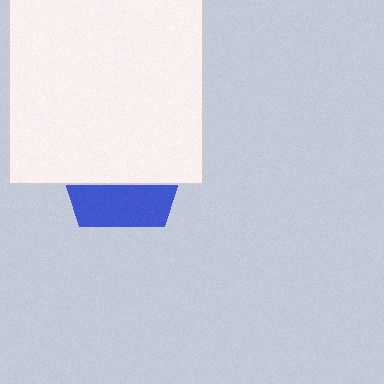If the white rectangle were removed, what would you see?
You would see the complete blue pentagon.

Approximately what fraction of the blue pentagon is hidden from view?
Roughly 67% of the blue pentagon is hidden behind the white rectangle.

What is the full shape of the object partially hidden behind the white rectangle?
The partially hidden object is a blue pentagon.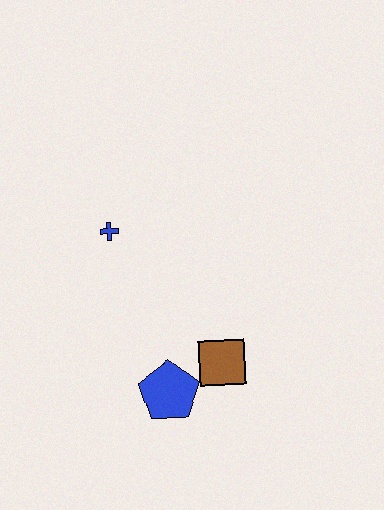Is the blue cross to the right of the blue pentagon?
No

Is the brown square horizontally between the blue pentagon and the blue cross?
No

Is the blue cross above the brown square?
Yes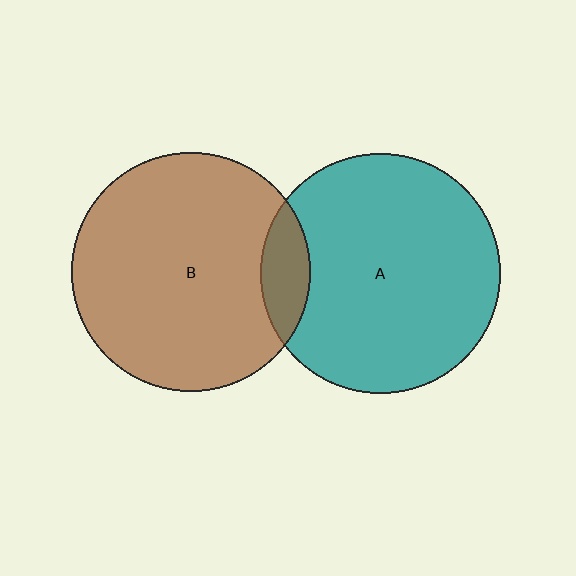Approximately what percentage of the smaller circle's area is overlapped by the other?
Approximately 10%.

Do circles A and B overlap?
Yes.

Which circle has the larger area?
Circle A (teal).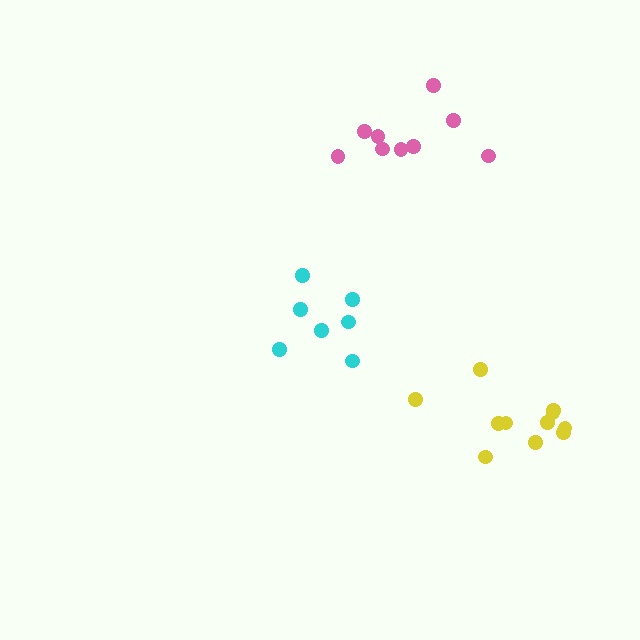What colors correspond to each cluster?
The clusters are colored: cyan, yellow, pink.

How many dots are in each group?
Group 1: 7 dots, Group 2: 11 dots, Group 3: 9 dots (27 total).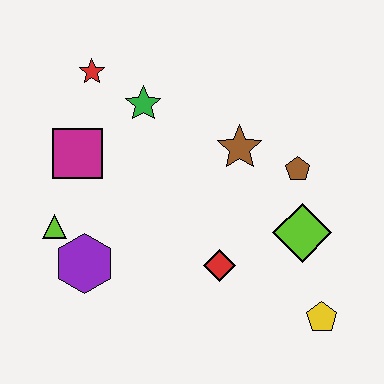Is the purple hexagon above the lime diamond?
No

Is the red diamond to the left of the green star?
No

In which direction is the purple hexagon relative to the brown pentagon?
The purple hexagon is to the left of the brown pentagon.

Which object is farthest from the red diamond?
The red star is farthest from the red diamond.